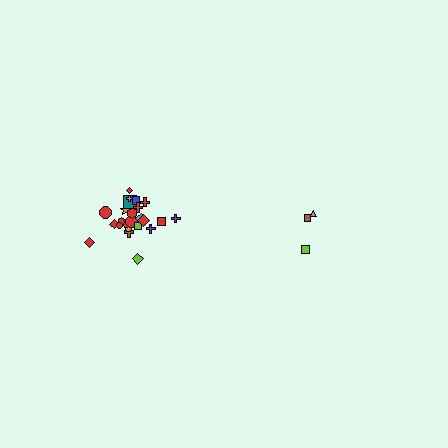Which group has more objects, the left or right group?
The left group.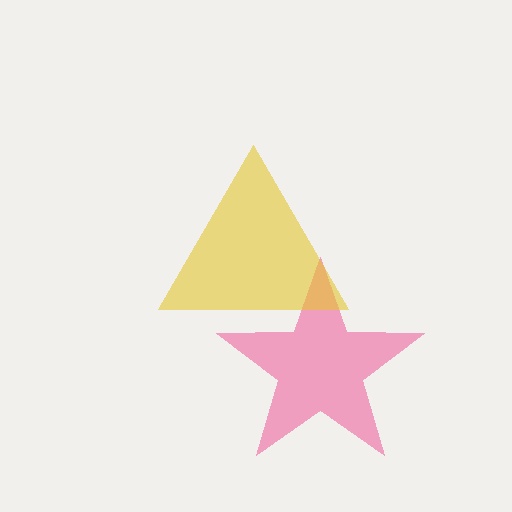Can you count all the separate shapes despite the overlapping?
Yes, there are 2 separate shapes.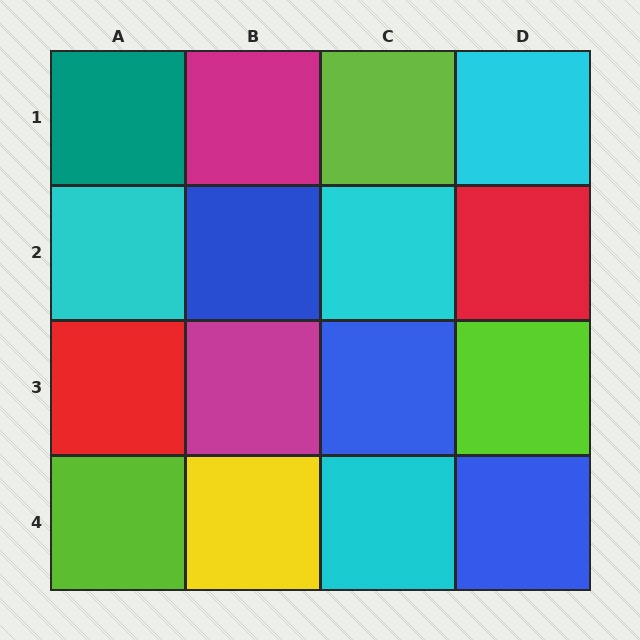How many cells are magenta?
2 cells are magenta.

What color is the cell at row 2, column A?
Cyan.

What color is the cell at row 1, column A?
Teal.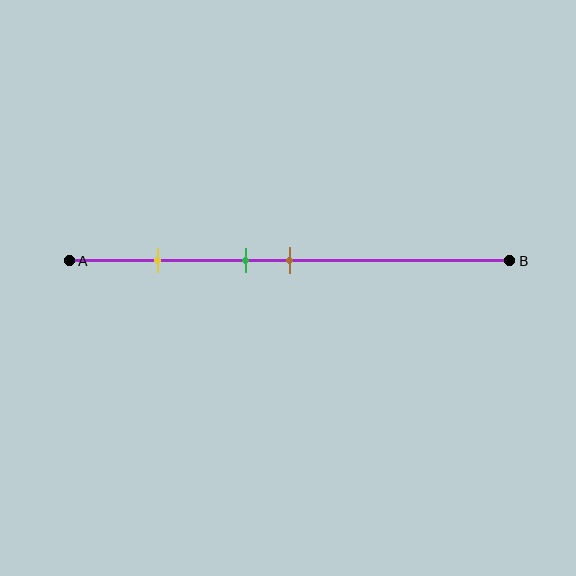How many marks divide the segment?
There are 3 marks dividing the segment.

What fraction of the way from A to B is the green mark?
The green mark is approximately 40% (0.4) of the way from A to B.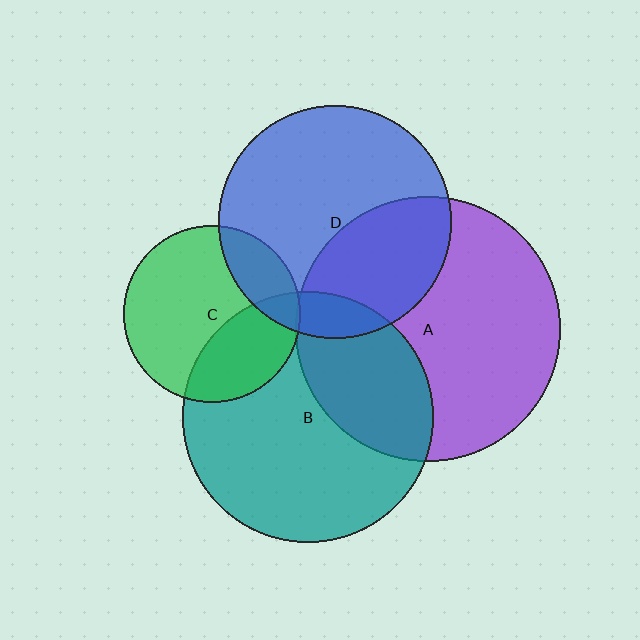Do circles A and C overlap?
Yes.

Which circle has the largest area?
Circle A (purple).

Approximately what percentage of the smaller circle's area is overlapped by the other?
Approximately 5%.